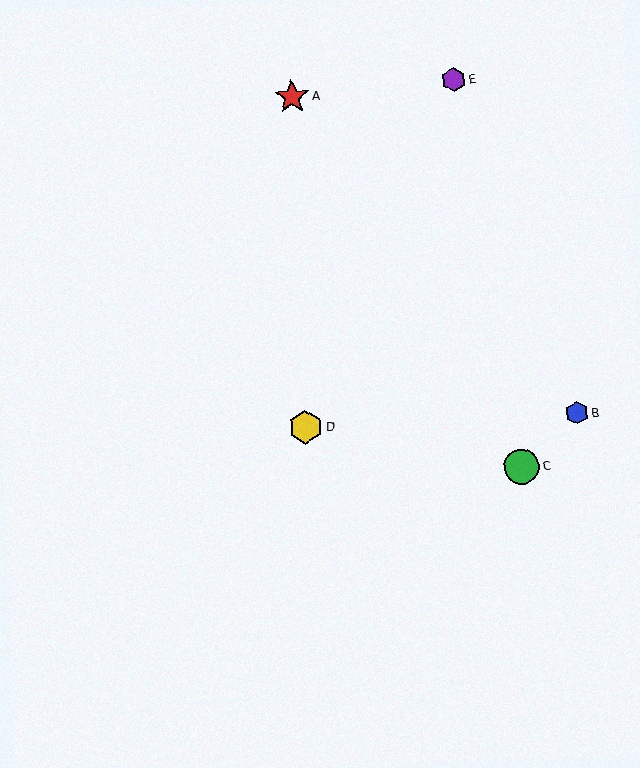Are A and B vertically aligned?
No, A is at x≈292 and B is at x≈577.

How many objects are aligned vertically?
2 objects (A, D) are aligned vertically.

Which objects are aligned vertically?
Objects A, D are aligned vertically.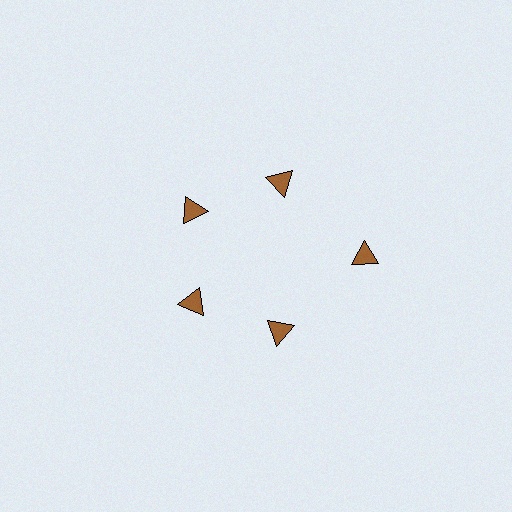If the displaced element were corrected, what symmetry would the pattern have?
It would have 5-fold rotational symmetry — the pattern would map onto itself every 72 degrees.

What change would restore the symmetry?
The symmetry would be restored by moving it inward, back onto the ring so that all 5 triangles sit at equal angles and equal distance from the center.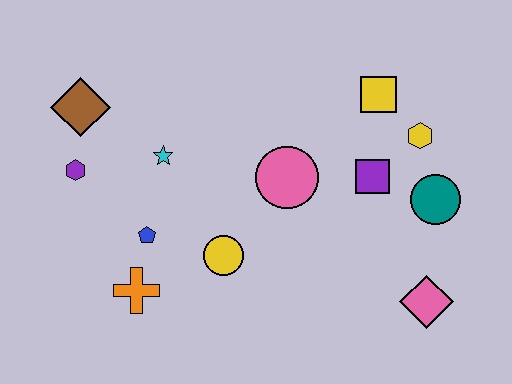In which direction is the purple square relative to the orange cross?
The purple square is to the right of the orange cross.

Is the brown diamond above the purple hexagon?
Yes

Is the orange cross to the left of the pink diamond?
Yes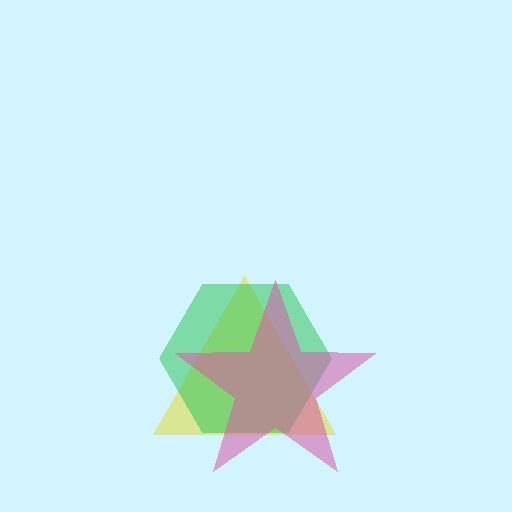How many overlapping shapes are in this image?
There are 3 overlapping shapes in the image.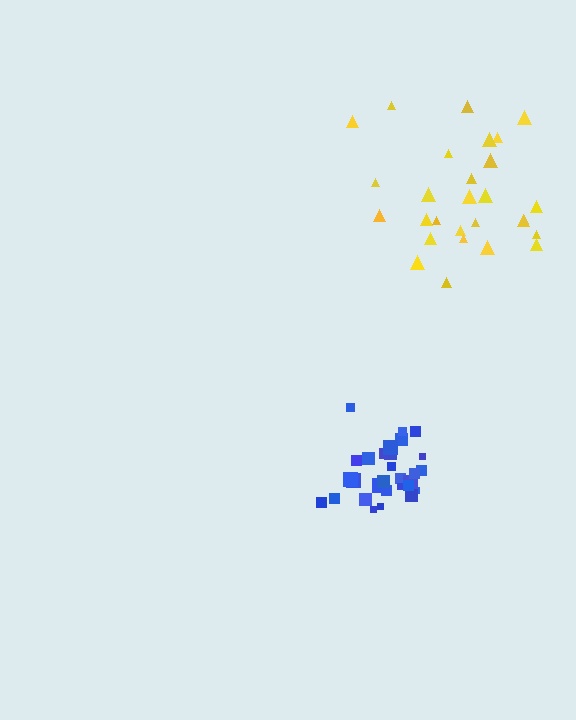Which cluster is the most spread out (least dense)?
Yellow.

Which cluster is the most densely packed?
Blue.